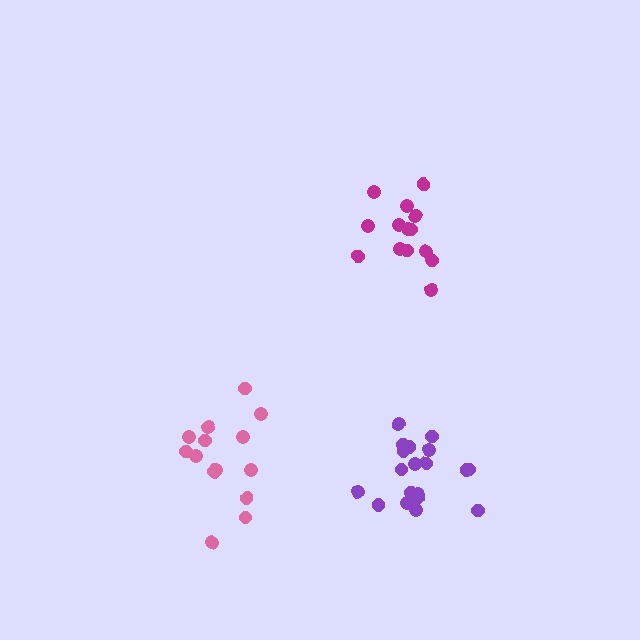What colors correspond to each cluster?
The clusters are colored: pink, magenta, purple.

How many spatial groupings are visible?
There are 3 spatial groupings.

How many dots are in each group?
Group 1: 14 dots, Group 2: 14 dots, Group 3: 19 dots (47 total).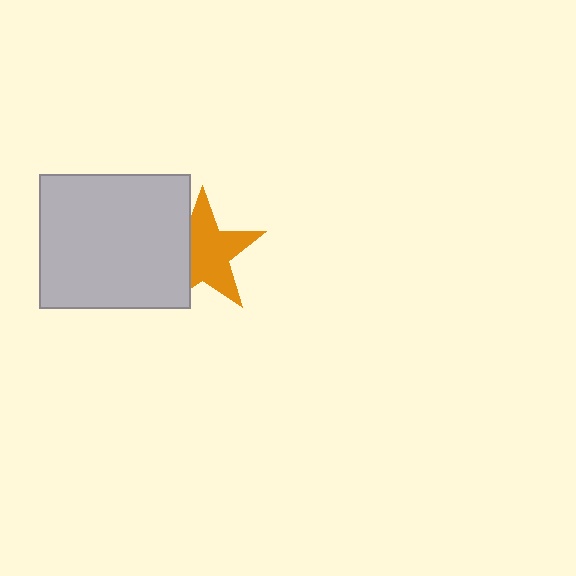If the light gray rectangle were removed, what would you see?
You would see the complete orange star.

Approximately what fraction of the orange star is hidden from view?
Roughly 33% of the orange star is hidden behind the light gray rectangle.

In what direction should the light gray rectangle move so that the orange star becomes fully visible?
The light gray rectangle should move left. That is the shortest direction to clear the overlap and leave the orange star fully visible.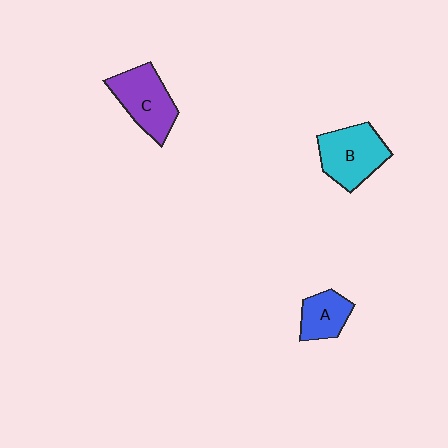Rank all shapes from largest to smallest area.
From largest to smallest: B (cyan), C (purple), A (blue).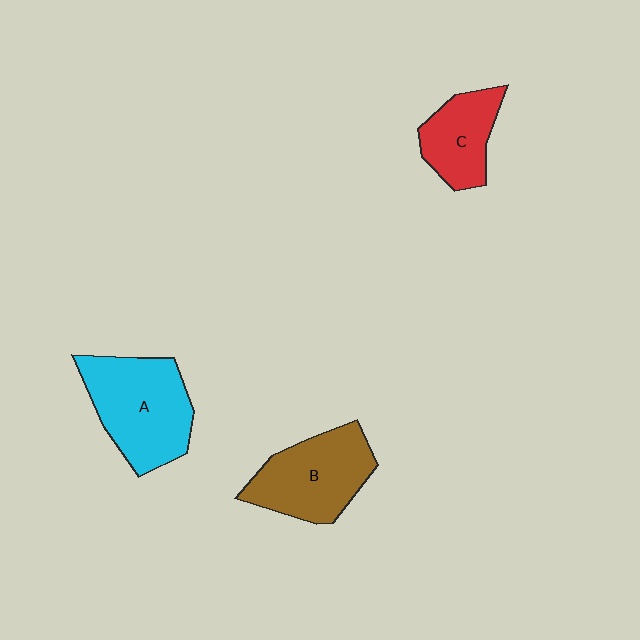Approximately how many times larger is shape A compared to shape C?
Approximately 1.7 times.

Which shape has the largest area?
Shape A (cyan).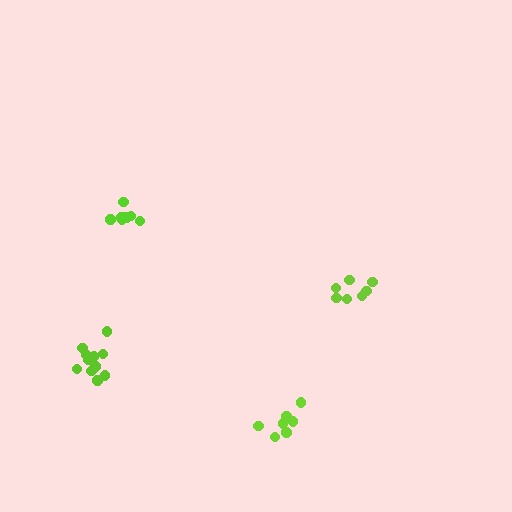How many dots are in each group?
Group 1: 7 dots, Group 2: 7 dots, Group 3: 8 dots, Group 4: 11 dots (33 total).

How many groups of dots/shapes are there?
There are 4 groups.